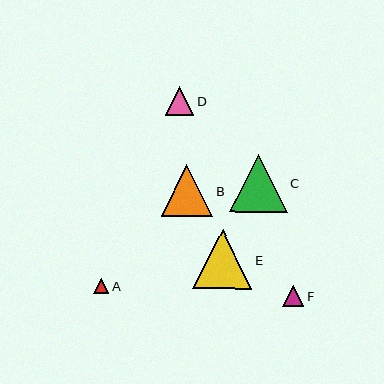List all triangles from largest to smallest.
From largest to smallest: E, C, B, D, F, A.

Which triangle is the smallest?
Triangle A is the smallest with a size of approximately 15 pixels.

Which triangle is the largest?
Triangle E is the largest with a size of approximately 59 pixels.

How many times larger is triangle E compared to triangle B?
Triangle E is approximately 1.1 times the size of triangle B.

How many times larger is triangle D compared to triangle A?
Triangle D is approximately 1.9 times the size of triangle A.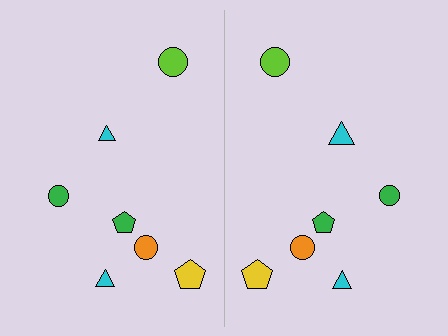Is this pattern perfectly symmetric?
No, the pattern is not perfectly symmetric. The cyan triangle on the right side has a different size than its mirror counterpart.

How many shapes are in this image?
There are 14 shapes in this image.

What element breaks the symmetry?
The cyan triangle on the right side has a different size than its mirror counterpart.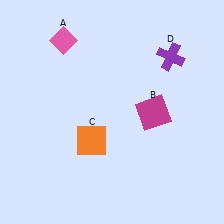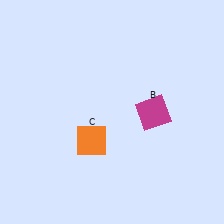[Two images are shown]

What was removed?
The purple cross (D), the pink diamond (A) were removed in Image 2.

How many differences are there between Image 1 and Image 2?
There are 2 differences between the two images.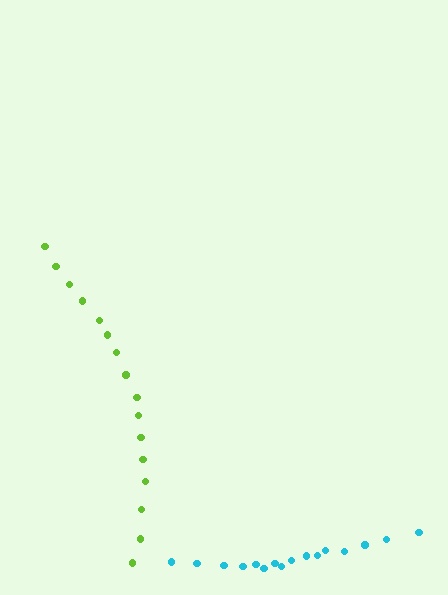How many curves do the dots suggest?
There are 2 distinct paths.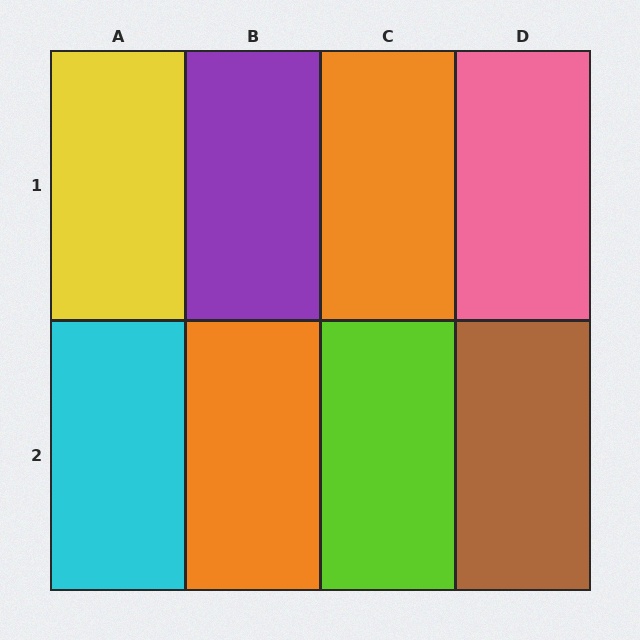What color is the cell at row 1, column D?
Pink.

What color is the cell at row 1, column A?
Yellow.